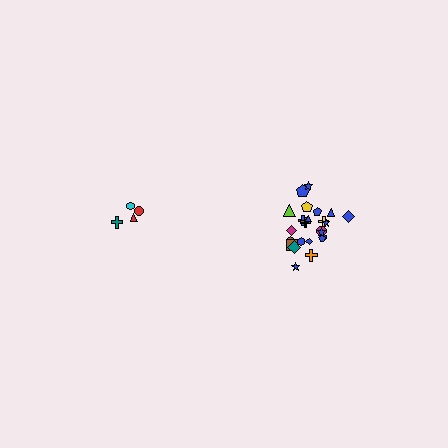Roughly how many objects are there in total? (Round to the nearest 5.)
Roughly 30 objects in total.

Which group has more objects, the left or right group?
The right group.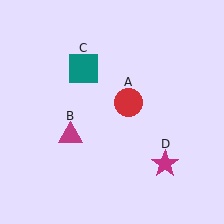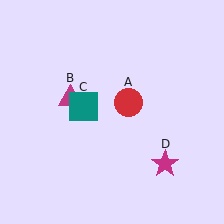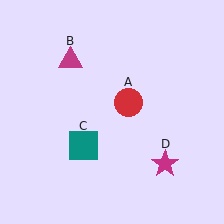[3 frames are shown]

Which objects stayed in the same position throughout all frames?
Red circle (object A) and magenta star (object D) remained stationary.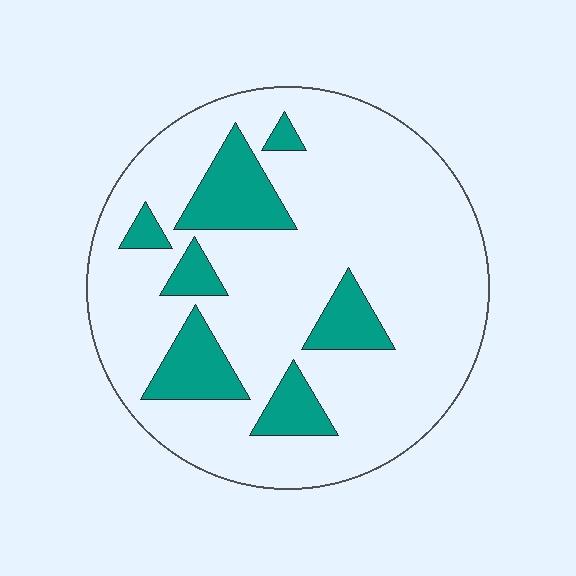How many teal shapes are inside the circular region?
7.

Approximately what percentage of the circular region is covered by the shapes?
Approximately 20%.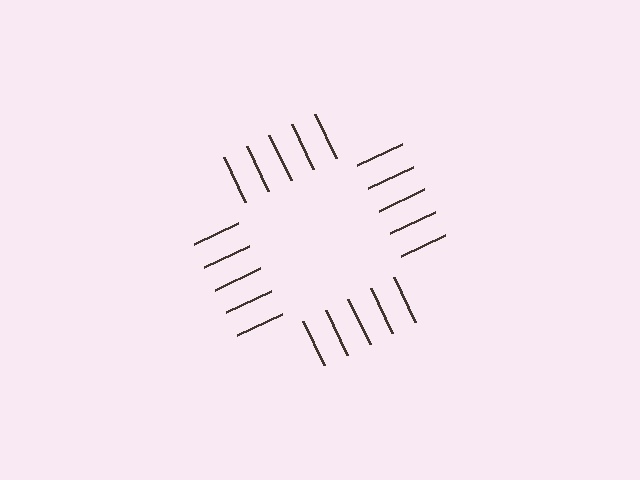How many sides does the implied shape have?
4 sides — the line-ends trace a square.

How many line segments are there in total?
20 — 5 along each of the 4 edges.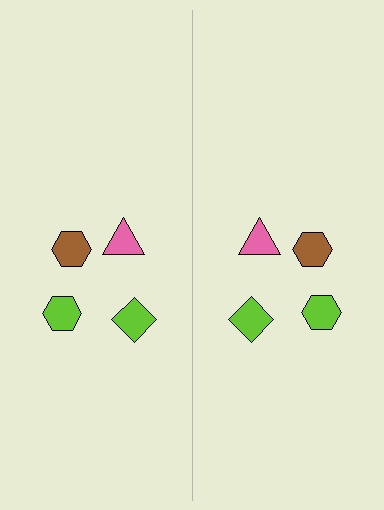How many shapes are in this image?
There are 8 shapes in this image.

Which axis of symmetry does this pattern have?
The pattern has a vertical axis of symmetry running through the center of the image.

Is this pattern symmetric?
Yes, this pattern has bilateral (reflection) symmetry.